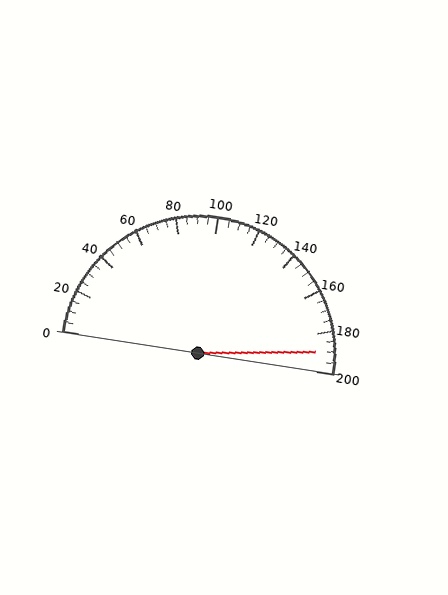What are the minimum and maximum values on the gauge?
The gauge ranges from 0 to 200.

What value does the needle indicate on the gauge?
The needle indicates approximately 190.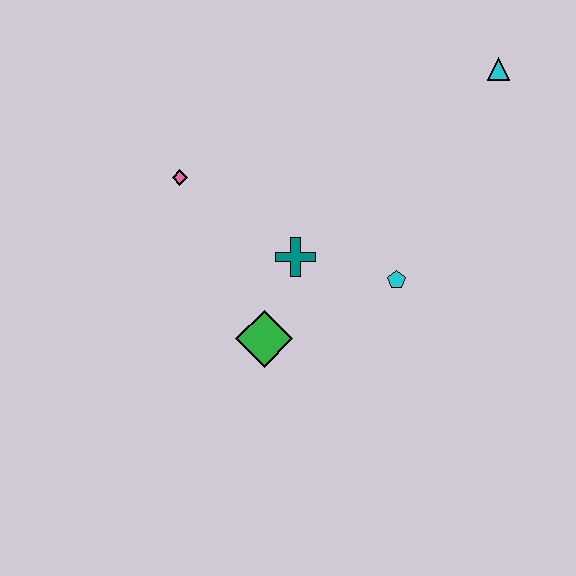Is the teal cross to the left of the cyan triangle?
Yes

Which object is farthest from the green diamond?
The cyan triangle is farthest from the green diamond.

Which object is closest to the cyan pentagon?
The teal cross is closest to the cyan pentagon.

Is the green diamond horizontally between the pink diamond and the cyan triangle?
Yes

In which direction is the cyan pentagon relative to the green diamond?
The cyan pentagon is to the right of the green diamond.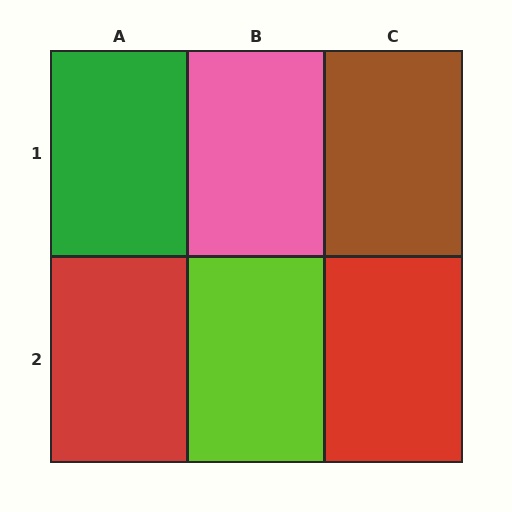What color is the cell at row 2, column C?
Red.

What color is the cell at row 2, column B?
Lime.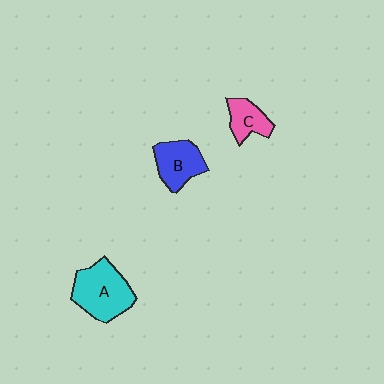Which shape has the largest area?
Shape A (cyan).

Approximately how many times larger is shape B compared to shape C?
Approximately 1.4 times.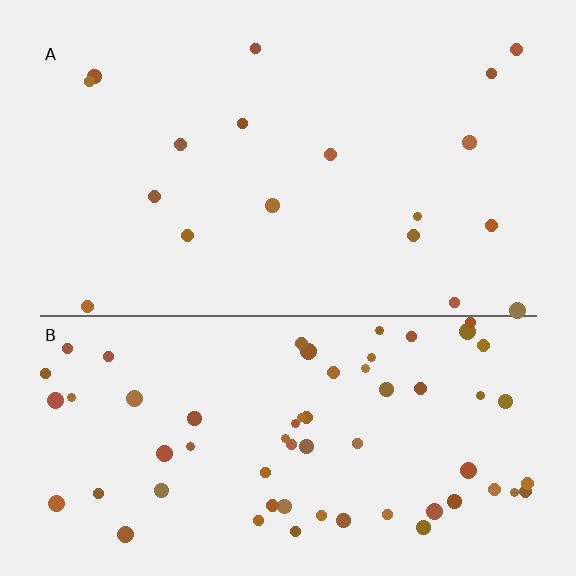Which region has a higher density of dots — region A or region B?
B (the bottom).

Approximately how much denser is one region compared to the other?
Approximately 3.5× — region B over region A.